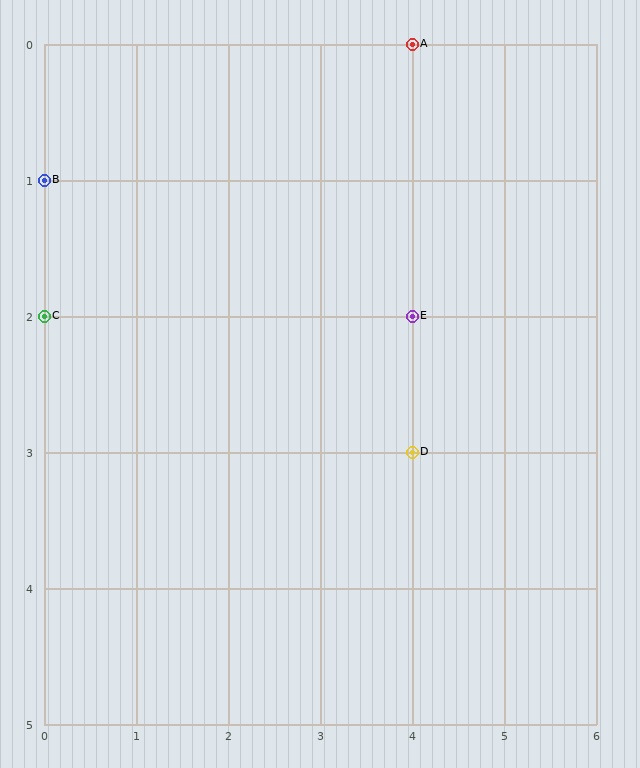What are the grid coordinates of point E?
Point E is at grid coordinates (4, 2).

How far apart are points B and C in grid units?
Points B and C are 1 row apart.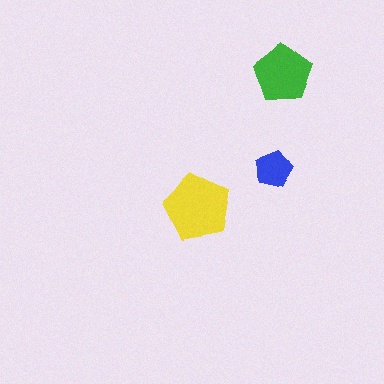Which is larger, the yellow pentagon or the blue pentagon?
The yellow one.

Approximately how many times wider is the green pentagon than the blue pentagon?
About 1.5 times wider.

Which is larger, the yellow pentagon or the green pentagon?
The yellow one.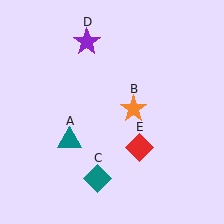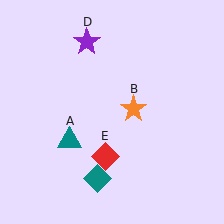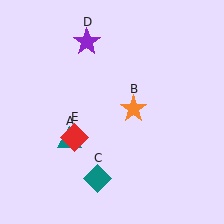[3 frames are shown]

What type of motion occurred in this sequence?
The red diamond (object E) rotated clockwise around the center of the scene.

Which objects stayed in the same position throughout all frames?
Teal triangle (object A) and orange star (object B) and teal diamond (object C) and purple star (object D) remained stationary.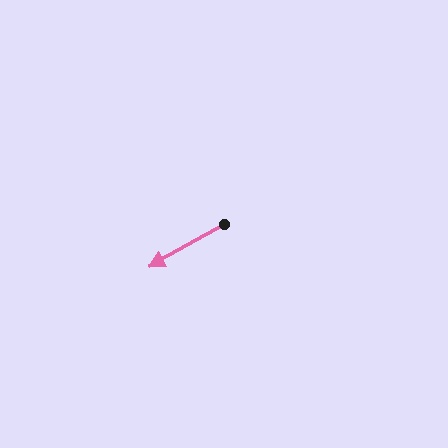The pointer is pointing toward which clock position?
Roughly 8 o'clock.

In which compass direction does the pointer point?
Southwest.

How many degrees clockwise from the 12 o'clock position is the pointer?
Approximately 241 degrees.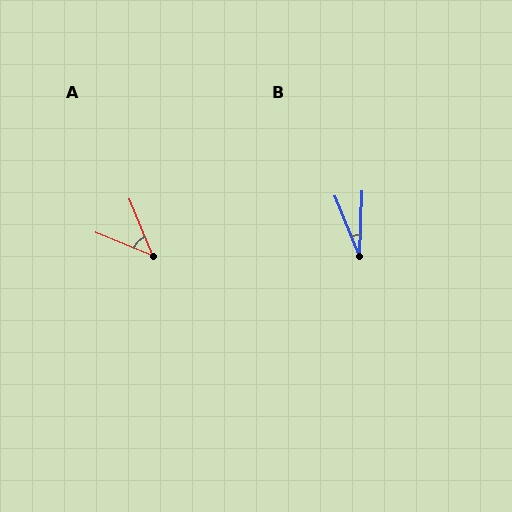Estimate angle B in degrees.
Approximately 24 degrees.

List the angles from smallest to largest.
B (24°), A (46°).